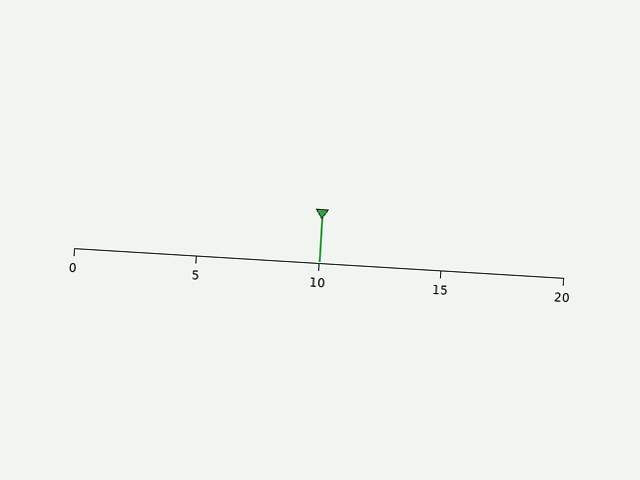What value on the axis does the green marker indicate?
The marker indicates approximately 10.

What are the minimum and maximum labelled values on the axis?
The axis runs from 0 to 20.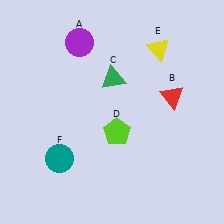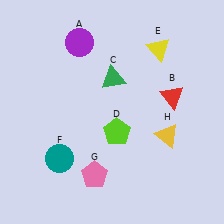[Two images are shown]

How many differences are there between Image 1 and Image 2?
There are 2 differences between the two images.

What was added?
A pink pentagon (G), a yellow triangle (H) were added in Image 2.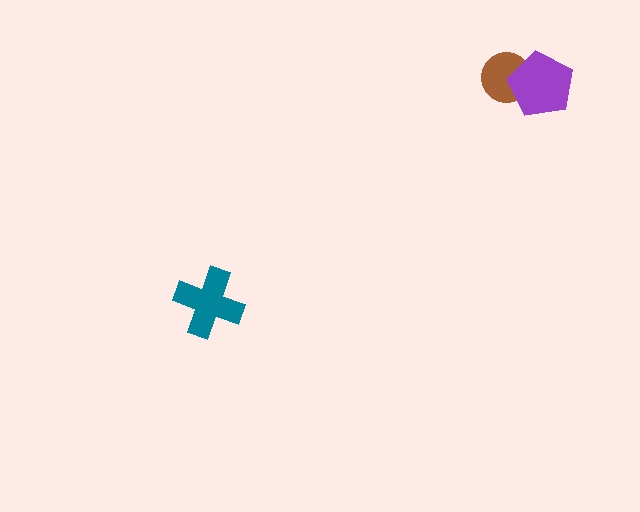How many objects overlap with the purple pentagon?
1 object overlaps with the purple pentagon.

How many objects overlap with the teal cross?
0 objects overlap with the teal cross.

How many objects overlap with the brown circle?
1 object overlaps with the brown circle.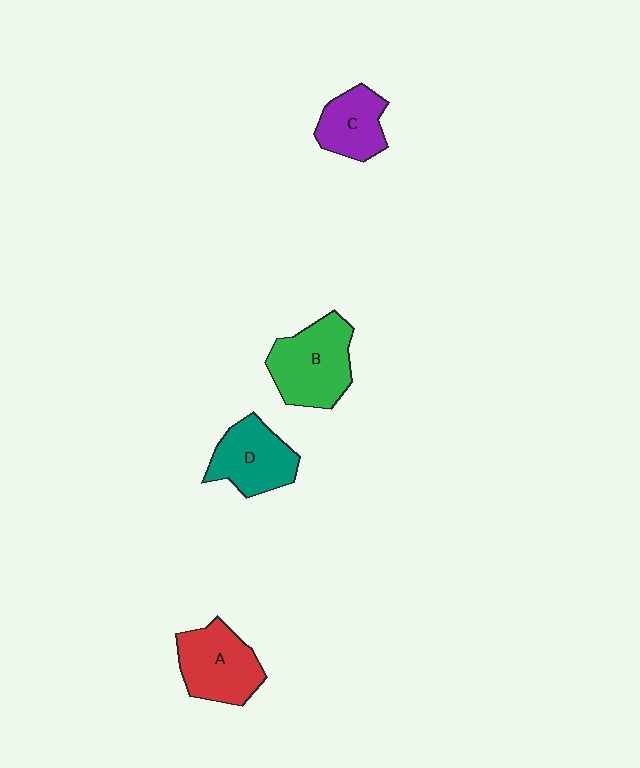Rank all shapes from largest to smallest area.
From largest to smallest: B (green), A (red), D (teal), C (purple).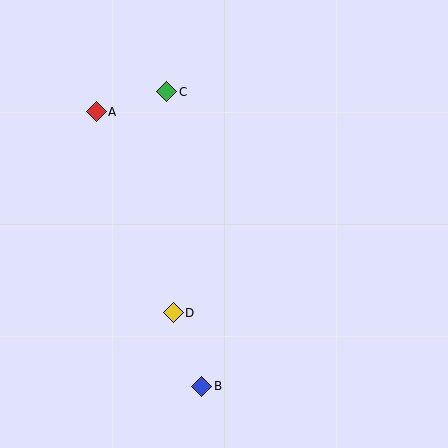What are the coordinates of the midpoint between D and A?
The midpoint between D and A is at (135, 212).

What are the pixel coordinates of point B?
Point B is at (202, 386).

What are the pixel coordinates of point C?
Point C is at (167, 92).